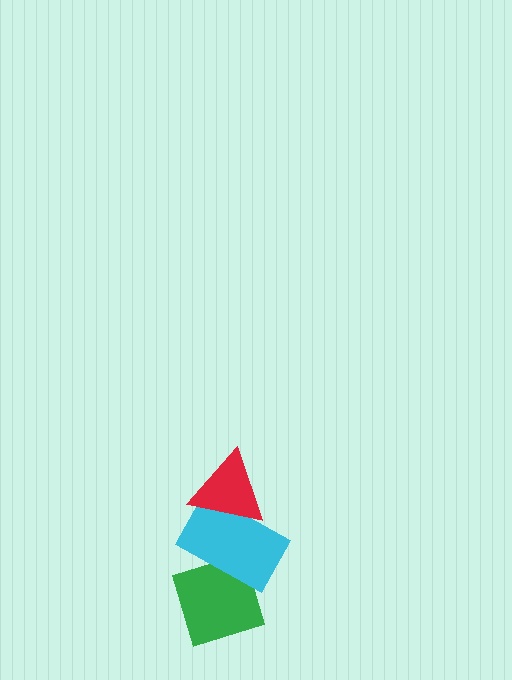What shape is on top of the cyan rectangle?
The red triangle is on top of the cyan rectangle.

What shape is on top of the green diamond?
The cyan rectangle is on top of the green diamond.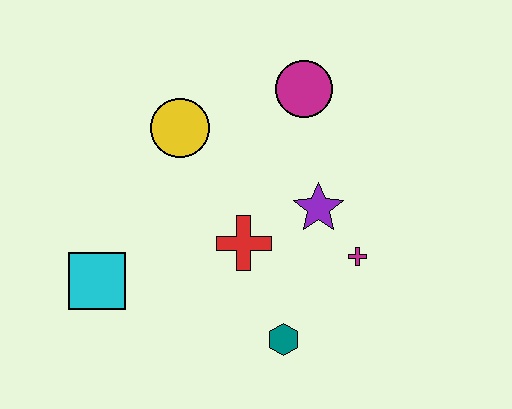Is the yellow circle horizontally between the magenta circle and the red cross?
No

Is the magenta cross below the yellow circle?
Yes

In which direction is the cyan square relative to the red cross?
The cyan square is to the left of the red cross.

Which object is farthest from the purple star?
The cyan square is farthest from the purple star.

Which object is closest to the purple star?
The magenta cross is closest to the purple star.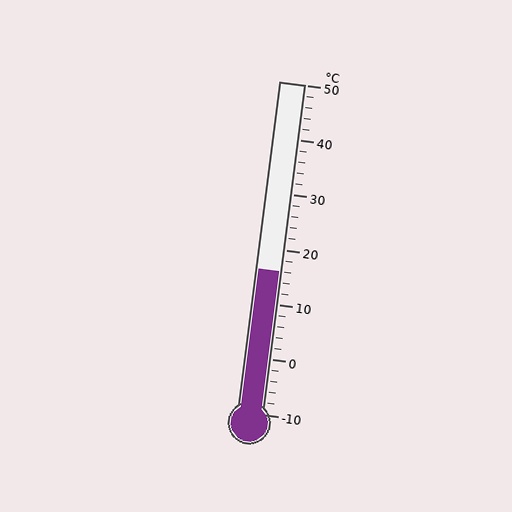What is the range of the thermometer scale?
The thermometer scale ranges from -10°C to 50°C.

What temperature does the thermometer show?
The thermometer shows approximately 16°C.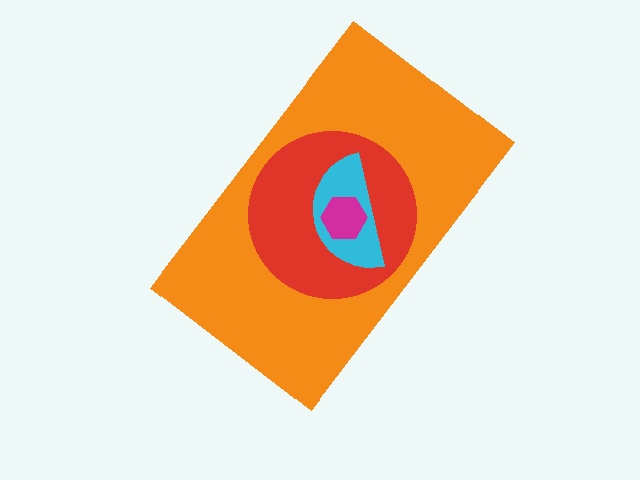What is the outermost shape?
The orange rectangle.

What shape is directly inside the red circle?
The cyan semicircle.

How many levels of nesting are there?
4.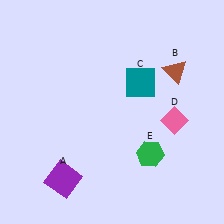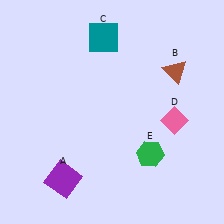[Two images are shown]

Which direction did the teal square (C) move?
The teal square (C) moved up.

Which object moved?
The teal square (C) moved up.